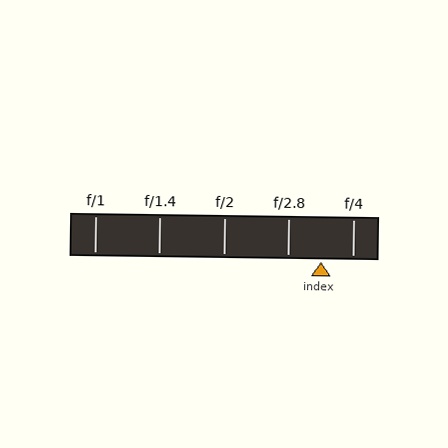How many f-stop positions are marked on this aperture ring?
There are 5 f-stop positions marked.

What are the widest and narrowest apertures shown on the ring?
The widest aperture shown is f/1 and the narrowest is f/4.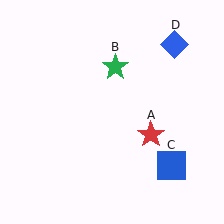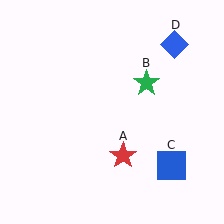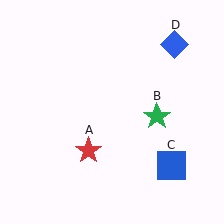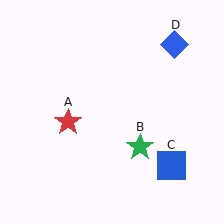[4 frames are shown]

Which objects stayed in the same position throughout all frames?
Blue square (object C) and blue diamond (object D) remained stationary.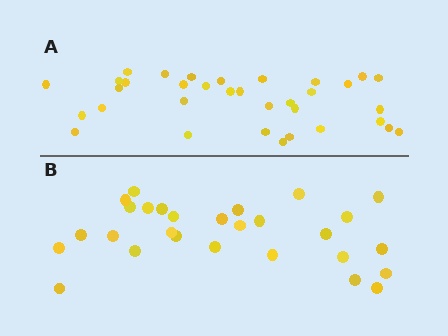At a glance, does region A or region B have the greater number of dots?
Region A (the top region) has more dots.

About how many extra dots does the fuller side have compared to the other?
Region A has about 6 more dots than region B.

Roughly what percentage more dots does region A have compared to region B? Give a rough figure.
About 20% more.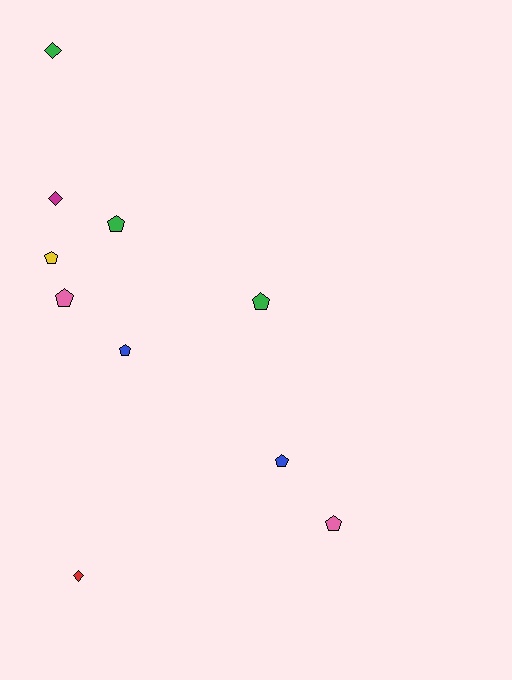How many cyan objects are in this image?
There are no cyan objects.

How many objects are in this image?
There are 10 objects.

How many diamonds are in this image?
There are 3 diamonds.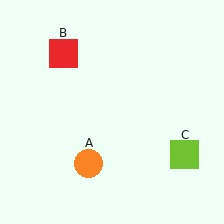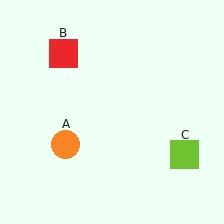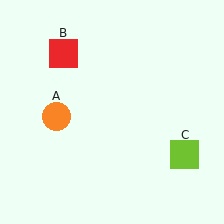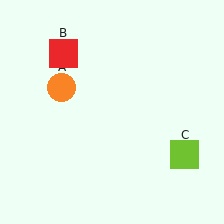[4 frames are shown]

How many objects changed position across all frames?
1 object changed position: orange circle (object A).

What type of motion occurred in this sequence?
The orange circle (object A) rotated clockwise around the center of the scene.